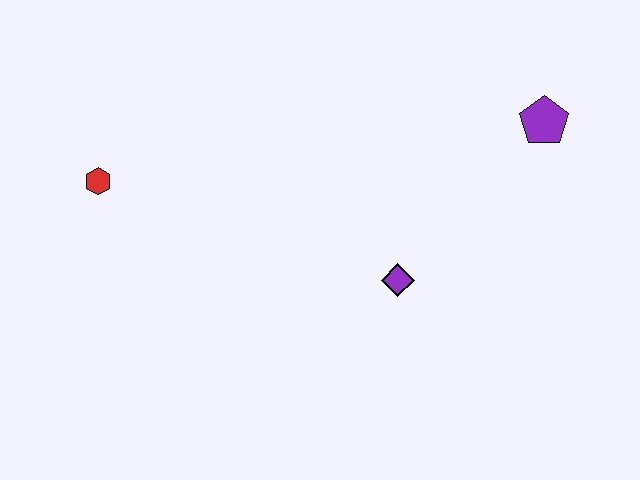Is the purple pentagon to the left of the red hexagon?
No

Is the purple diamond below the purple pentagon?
Yes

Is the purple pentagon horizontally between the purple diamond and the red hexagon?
No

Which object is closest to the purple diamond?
The purple pentagon is closest to the purple diamond.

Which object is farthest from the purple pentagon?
The red hexagon is farthest from the purple pentagon.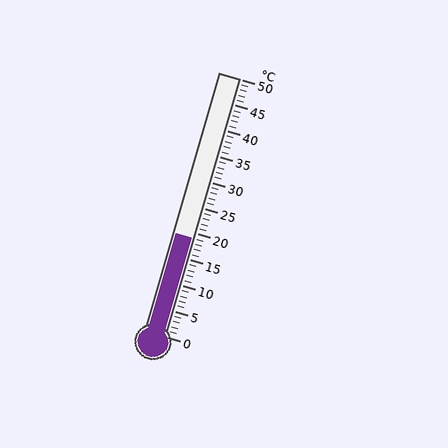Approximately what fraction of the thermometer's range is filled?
The thermometer is filled to approximately 40% of its range.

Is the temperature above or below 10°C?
The temperature is above 10°C.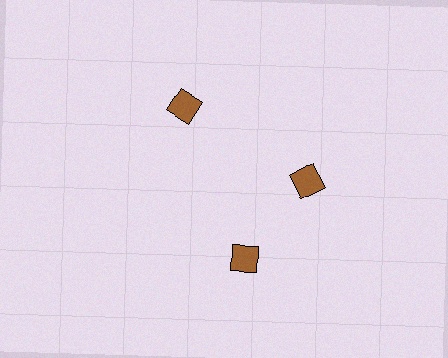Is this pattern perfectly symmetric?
No. The 3 brown diamonds are arranged in a ring, but one element near the 7 o'clock position is rotated out of alignment along the ring, breaking the 3-fold rotational symmetry.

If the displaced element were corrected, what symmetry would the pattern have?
It would have 3-fold rotational symmetry — the pattern would map onto itself every 120 degrees.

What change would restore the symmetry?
The symmetry would be restored by rotating it back into even spacing with its neighbors so that all 3 diamonds sit at equal angles and equal distance from the center.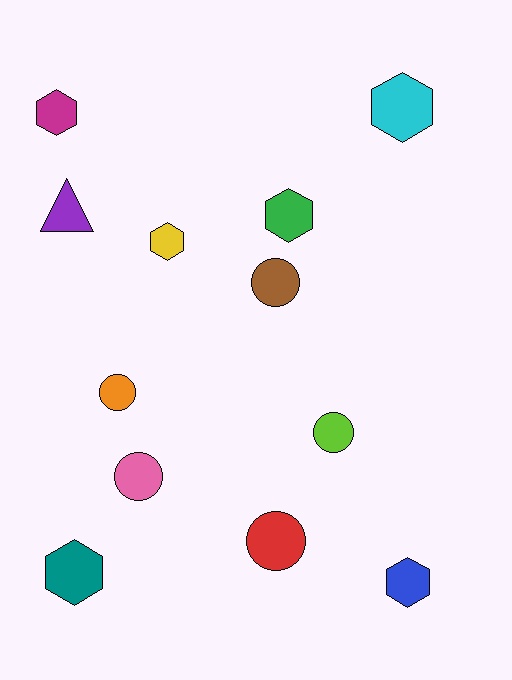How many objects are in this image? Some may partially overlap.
There are 12 objects.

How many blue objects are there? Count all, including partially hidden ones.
There is 1 blue object.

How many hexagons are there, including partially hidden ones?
There are 6 hexagons.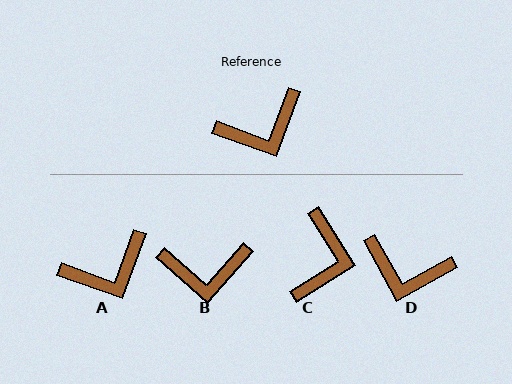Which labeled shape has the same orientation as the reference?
A.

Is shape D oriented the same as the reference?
No, it is off by about 41 degrees.